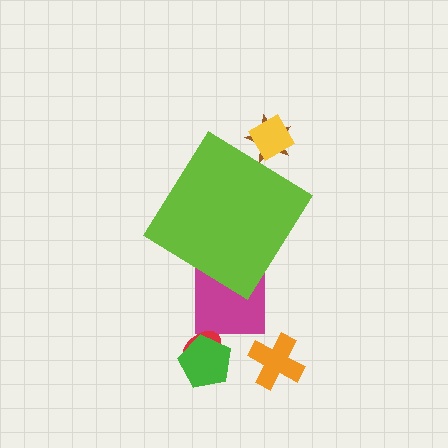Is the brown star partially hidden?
Yes, the brown star is partially hidden behind the lime diamond.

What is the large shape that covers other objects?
A lime diamond.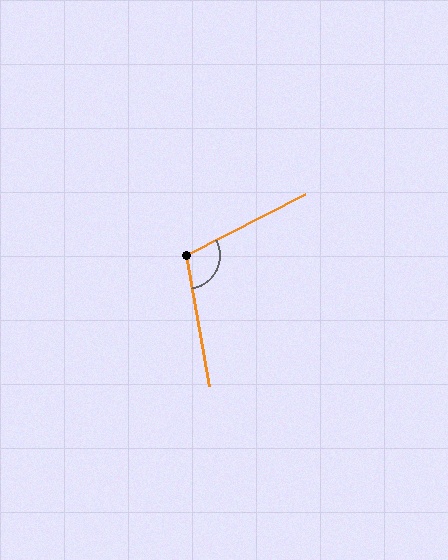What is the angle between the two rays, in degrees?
Approximately 107 degrees.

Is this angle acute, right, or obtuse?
It is obtuse.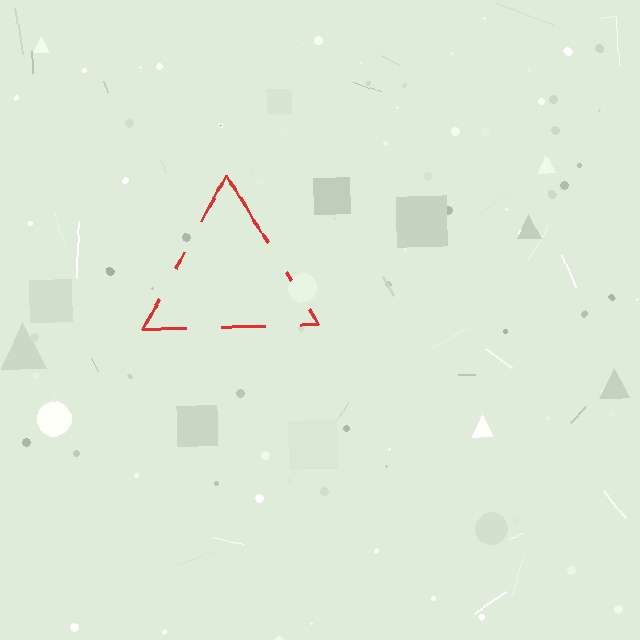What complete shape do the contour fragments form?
The contour fragments form a triangle.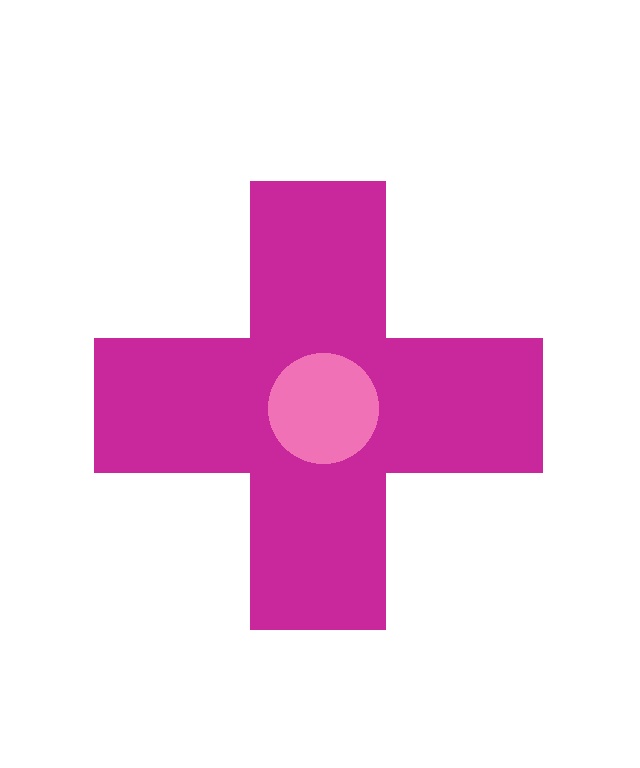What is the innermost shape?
The pink circle.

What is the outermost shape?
The magenta cross.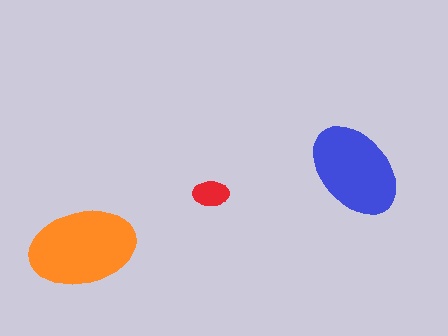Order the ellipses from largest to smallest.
the orange one, the blue one, the red one.